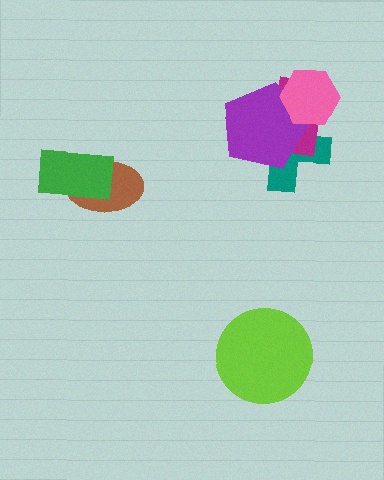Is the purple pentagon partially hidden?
Yes, it is partially covered by another shape.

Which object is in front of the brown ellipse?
The green rectangle is in front of the brown ellipse.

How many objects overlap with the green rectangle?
1 object overlaps with the green rectangle.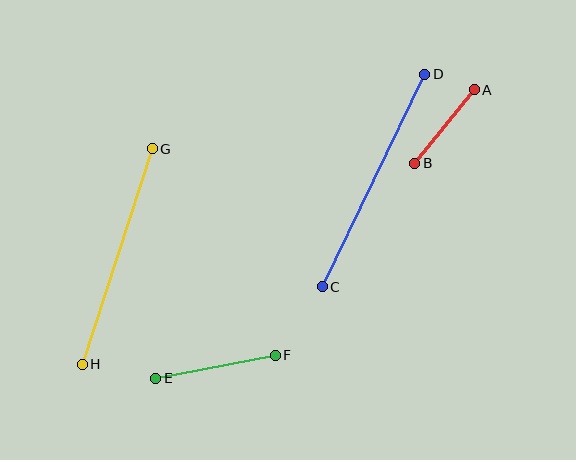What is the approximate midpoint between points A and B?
The midpoint is at approximately (444, 126) pixels.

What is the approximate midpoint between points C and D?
The midpoint is at approximately (373, 180) pixels.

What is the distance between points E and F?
The distance is approximately 122 pixels.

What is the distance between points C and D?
The distance is approximately 236 pixels.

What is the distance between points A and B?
The distance is approximately 95 pixels.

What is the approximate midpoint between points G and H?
The midpoint is at approximately (117, 256) pixels.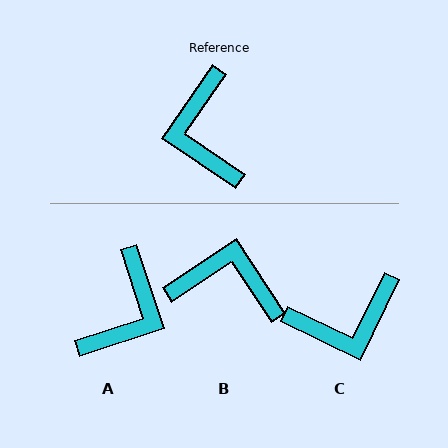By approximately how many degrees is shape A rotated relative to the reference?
Approximately 143 degrees counter-clockwise.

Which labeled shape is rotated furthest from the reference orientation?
A, about 143 degrees away.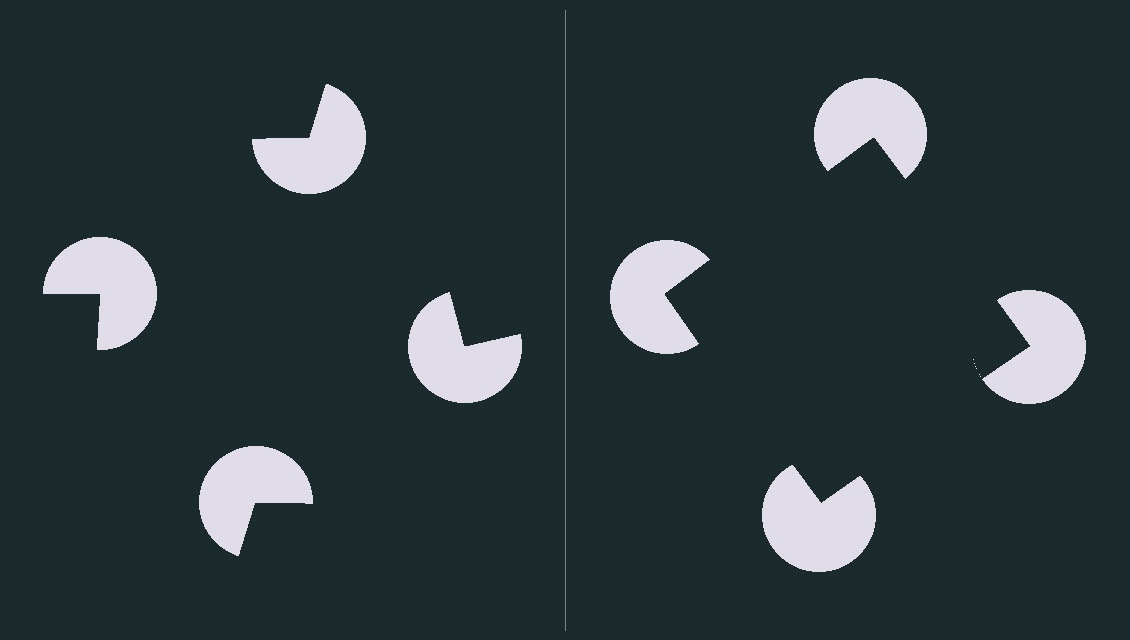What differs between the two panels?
The pac-man discs are positioned identically on both sides; only the wedge orientations differ. On the right they align to a square; on the left they are misaligned.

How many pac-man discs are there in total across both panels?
8 — 4 on each side.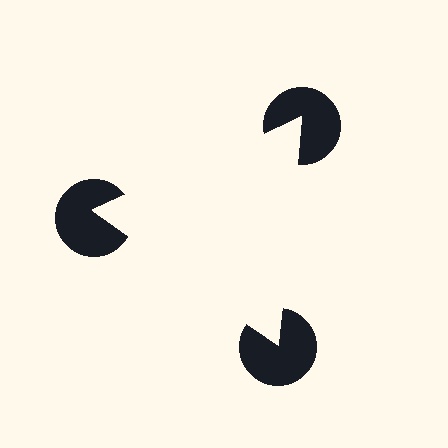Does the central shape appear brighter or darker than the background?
It typically appears slightly brighter than the background, even though no actual brightness change is drawn.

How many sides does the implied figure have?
3 sides.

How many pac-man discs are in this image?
There are 3 — one at each vertex of the illusory triangle.